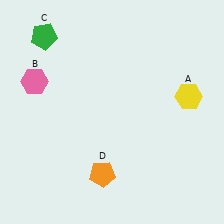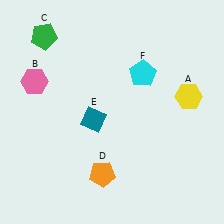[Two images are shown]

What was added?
A teal diamond (E), a cyan pentagon (F) were added in Image 2.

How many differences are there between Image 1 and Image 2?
There are 2 differences between the two images.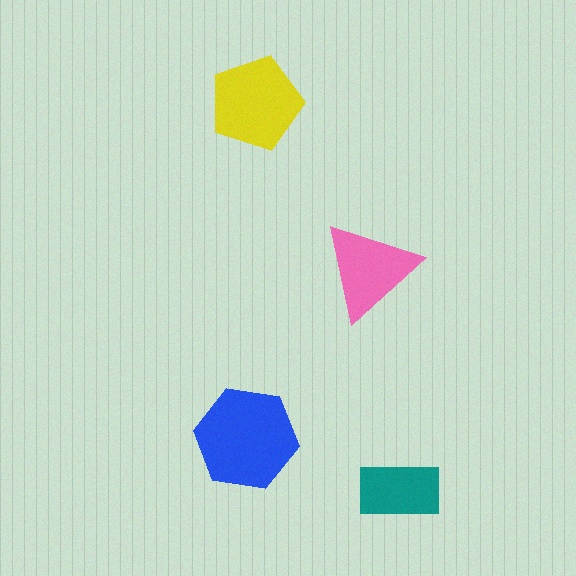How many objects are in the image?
There are 4 objects in the image.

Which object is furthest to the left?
The blue hexagon is leftmost.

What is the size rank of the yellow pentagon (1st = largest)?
2nd.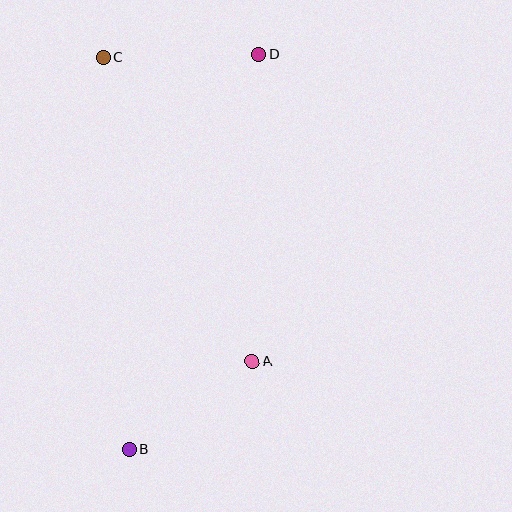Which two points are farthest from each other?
Points B and D are farthest from each other.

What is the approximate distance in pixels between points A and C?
The distance between A and C is approximately 339 pixels.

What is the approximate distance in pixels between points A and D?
The distance between A and D is approximately 307 pixels.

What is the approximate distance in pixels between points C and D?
The distance between C and D is approximately 156 pixels.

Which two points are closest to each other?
Points A and B are closest to each other.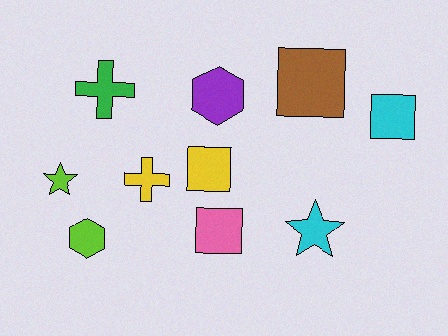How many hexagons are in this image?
There are 2 hexagons.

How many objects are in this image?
There are 10 objects.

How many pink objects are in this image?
There is 1 pink object.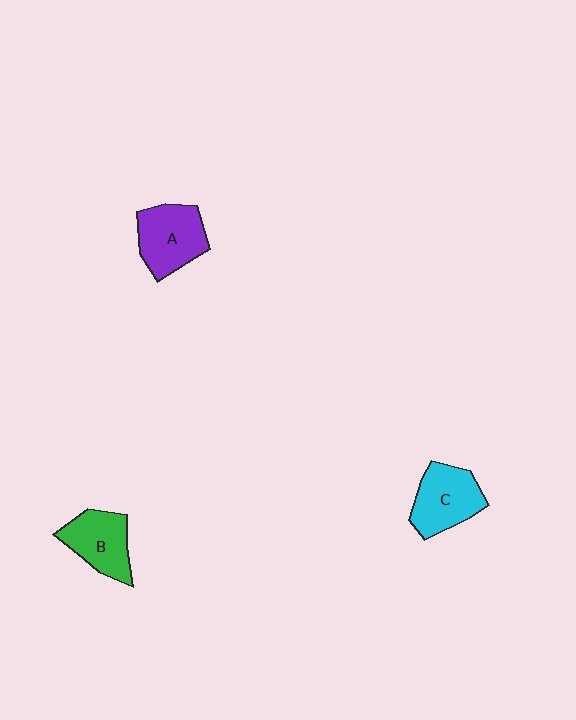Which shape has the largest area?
Shape A (purple).